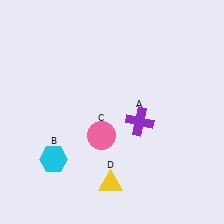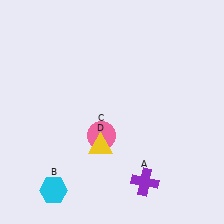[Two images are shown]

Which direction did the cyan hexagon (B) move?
The cyan hexagon (B) moved down.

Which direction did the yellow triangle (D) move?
The yellow triangle (D) moved up.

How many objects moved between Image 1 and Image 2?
3 objects moved between the two images.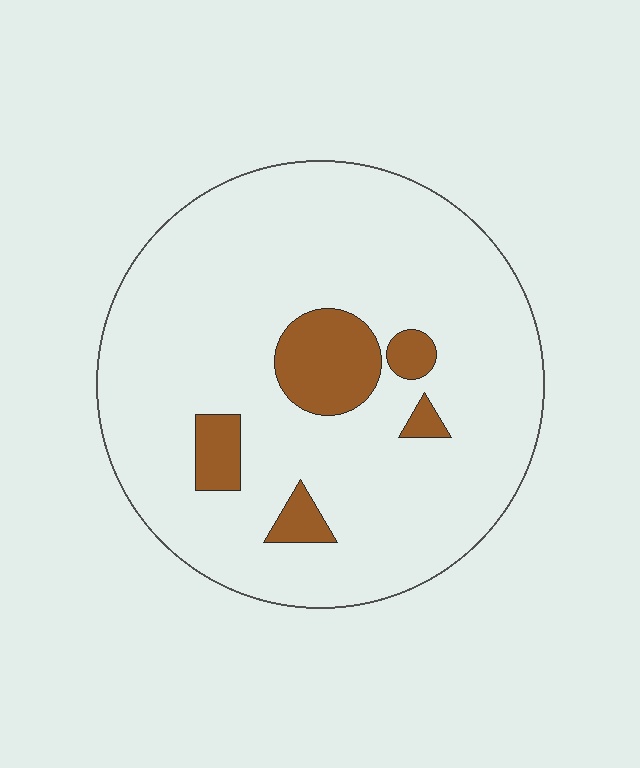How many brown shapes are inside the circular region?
5.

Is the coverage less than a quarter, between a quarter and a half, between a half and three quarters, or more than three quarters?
Less than a quarter.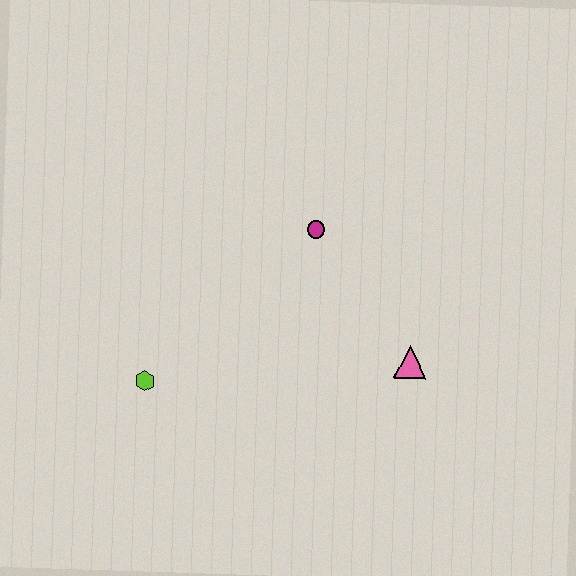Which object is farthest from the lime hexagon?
The pink triangle is farthest from the lime hexagon.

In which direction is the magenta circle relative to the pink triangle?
The magenta circle is above the pink triangle.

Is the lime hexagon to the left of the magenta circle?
Yes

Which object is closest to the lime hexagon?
The magenta circle is closest to the lime hexagon.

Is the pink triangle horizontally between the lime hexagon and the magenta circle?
No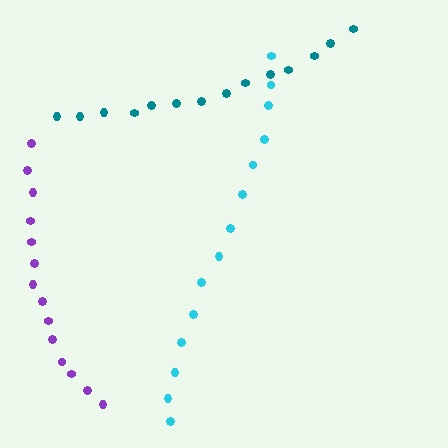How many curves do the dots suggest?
There are 3 distinct paths.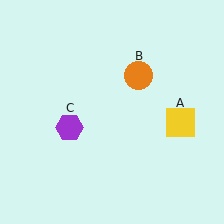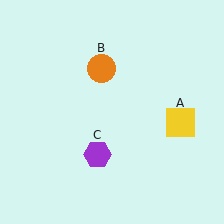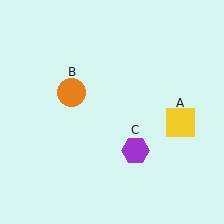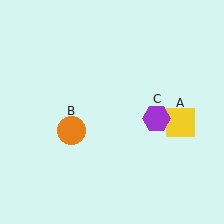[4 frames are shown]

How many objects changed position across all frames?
2 objects changed position: orange circle (object B), purple hexagon (object C).